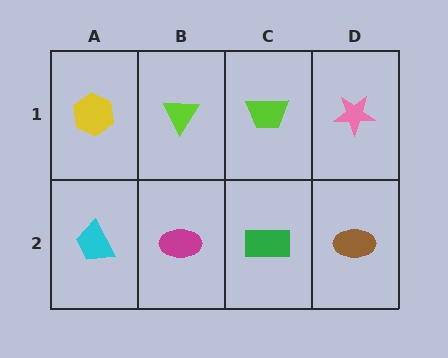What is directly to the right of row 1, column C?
A pink star.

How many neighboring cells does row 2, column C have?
3.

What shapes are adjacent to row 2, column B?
A lime triangle (row 1, column B), a cyan trapezoid (row 2, column A), a green rectangle (row 2, column C).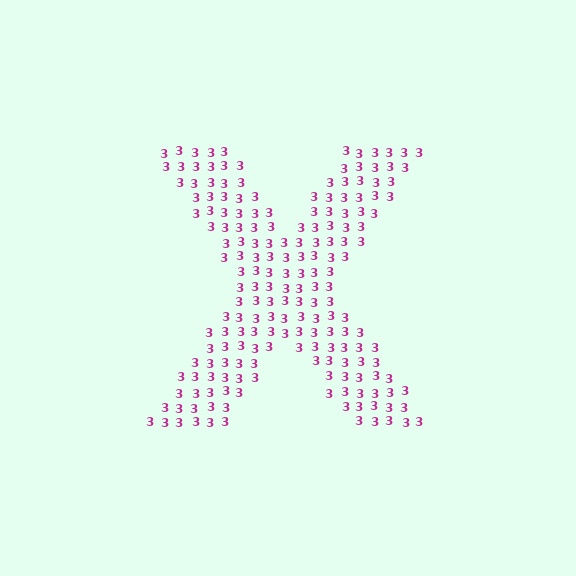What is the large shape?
The large shape is the letter X.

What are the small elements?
The small elements are digit 3's.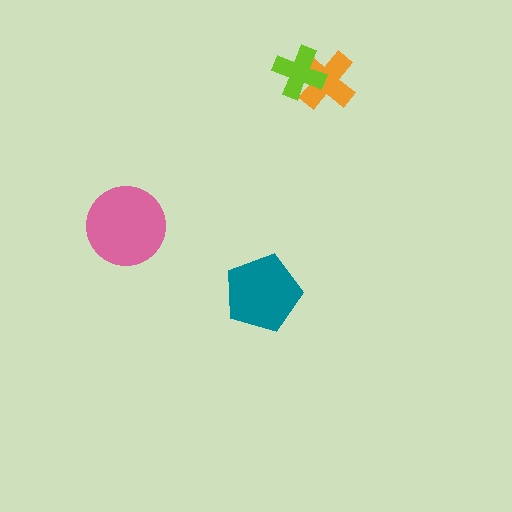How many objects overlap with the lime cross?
1 object overlaps with the lime cross.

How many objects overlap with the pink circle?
0 objects overlap with the pink circle.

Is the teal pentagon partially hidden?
No, no other shape covers it.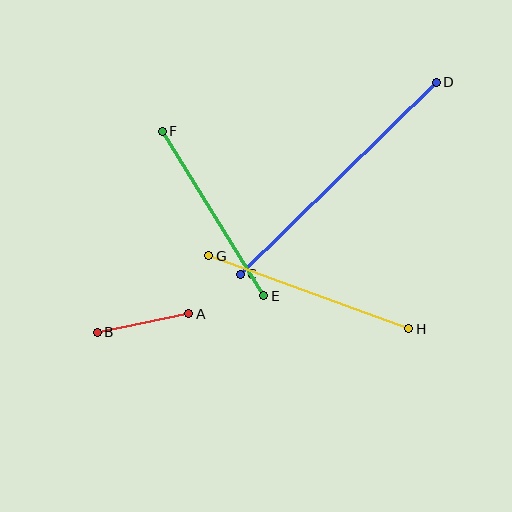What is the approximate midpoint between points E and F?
The midpoint is at approximately (213, 213) pixels.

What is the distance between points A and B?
The distance is approximately 93 pixels.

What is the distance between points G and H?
The distance is approximately 213 pixels.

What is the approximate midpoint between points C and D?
The midpoint is at approximately (338, 178) pixels.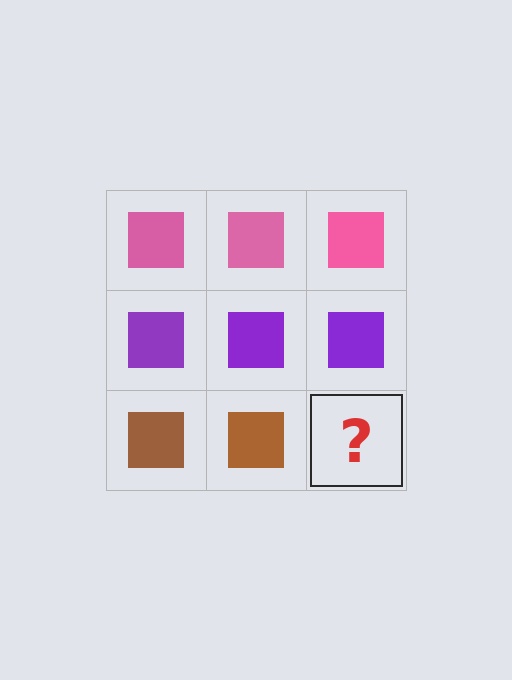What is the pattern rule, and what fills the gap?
The rule is that each row has a consistent color. The gap should be filled with a brown square.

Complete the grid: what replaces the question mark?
The question mark should be replaced with a brown square.